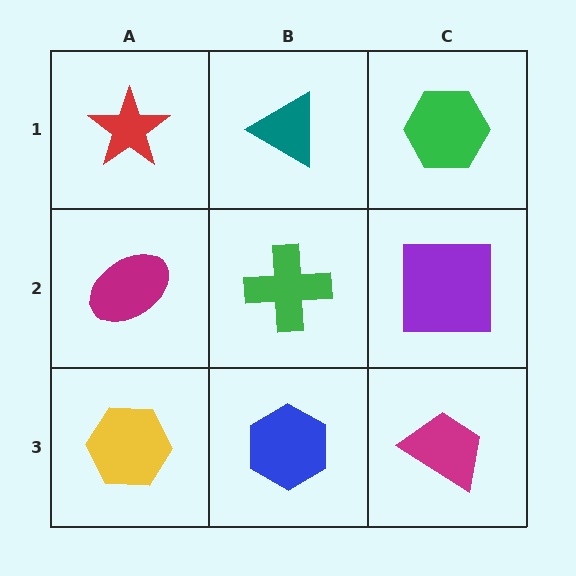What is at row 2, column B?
A green cross.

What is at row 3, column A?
A yellow hexagon.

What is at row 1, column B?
A teal triangle.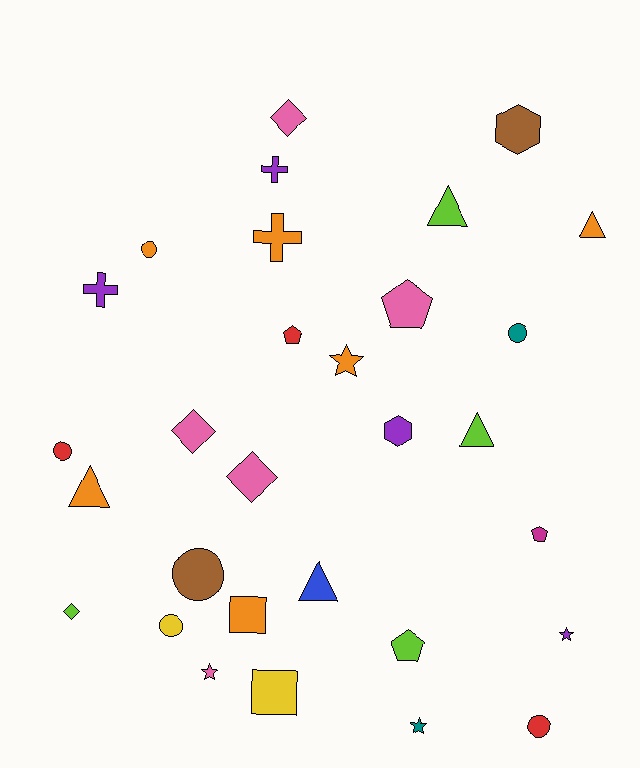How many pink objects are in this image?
There are 5 pink objects.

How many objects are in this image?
There are 30 objects.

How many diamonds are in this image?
There are 4 diamonds.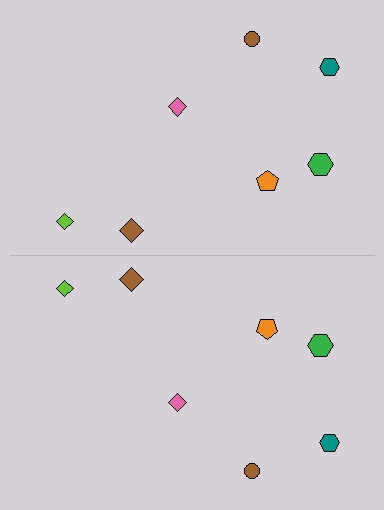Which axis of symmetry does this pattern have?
The pattern has a horizontal axis of symmetry running through the center of the image.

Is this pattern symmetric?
Yes, this pattern has bilateral (reflection) symmetry.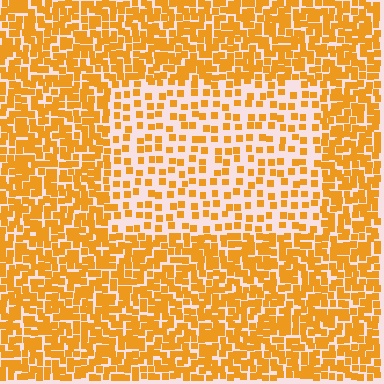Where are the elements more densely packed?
The elements are more densely packed outside the rectangle boundary.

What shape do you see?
I see a rectangle.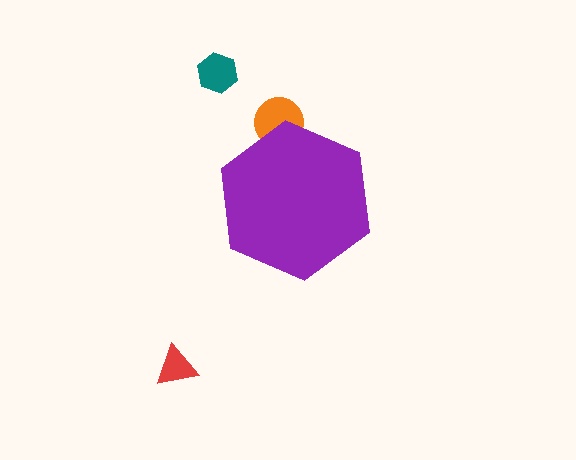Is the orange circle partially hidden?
Yes, the orange circle is partially hidden behind the purple hexagon.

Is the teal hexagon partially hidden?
No, the teal hexagon is fully visible.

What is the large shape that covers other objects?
A purple hexagon.